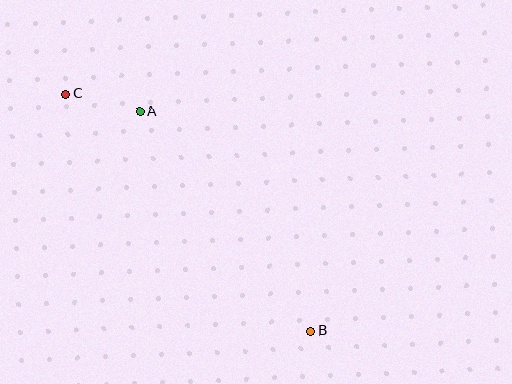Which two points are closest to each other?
Points A and C are closest to each other.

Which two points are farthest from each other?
Points B and C are farthest from each other.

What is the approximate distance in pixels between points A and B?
The distance between A and B is approximately 278 pixels.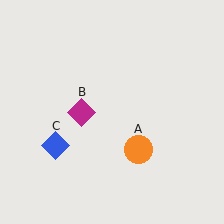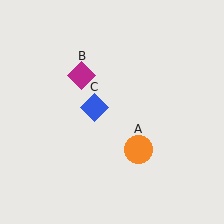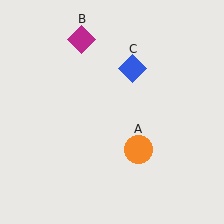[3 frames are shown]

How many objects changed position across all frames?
2 objects changed position: magenta diamond (object B), blue diamond (object C).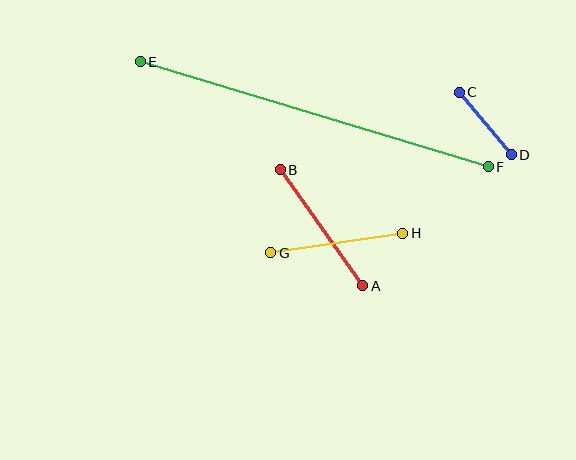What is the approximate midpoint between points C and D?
The midpoint is at approximately (485, 124) pixels.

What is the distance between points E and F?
The distance is approximately 363 pixels.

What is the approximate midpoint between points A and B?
The midpoint is at approximately (322, 228) pixels.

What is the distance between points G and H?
The distance is approximately 134 pixels.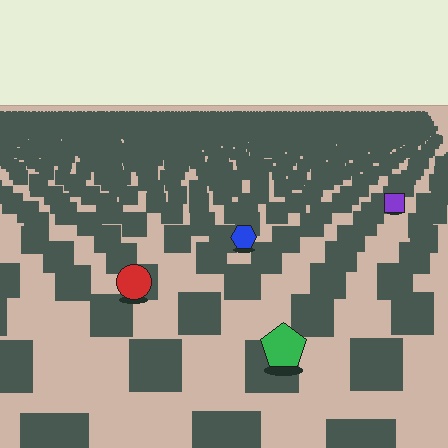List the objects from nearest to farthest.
From nearest to farthest: the green pentagon, the red circle, the blue hexagon, the purple square.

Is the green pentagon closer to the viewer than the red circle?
Yes. The green pentagon is closer — you can tell from the texture gradient: the ground texture is coarser near it.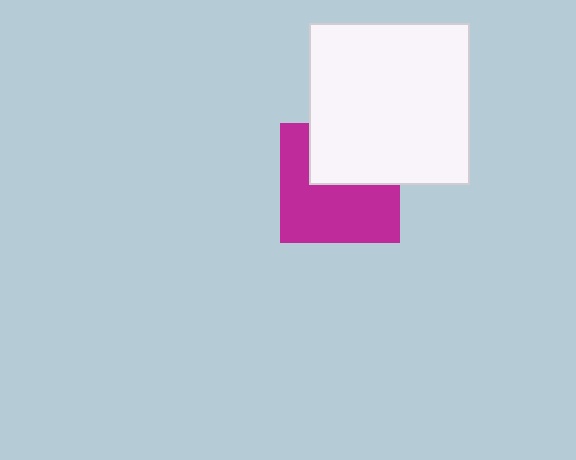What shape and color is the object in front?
The object in front is a white square.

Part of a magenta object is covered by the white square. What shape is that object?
It is a square.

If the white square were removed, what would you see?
You would see the complete magenta square.